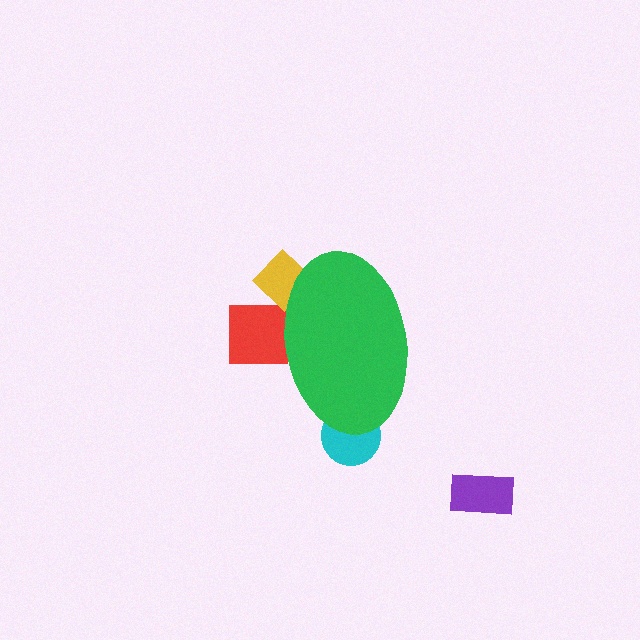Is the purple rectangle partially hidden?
No, the purple rectangle is fully visible.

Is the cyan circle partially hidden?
Yes, the cyan circle is partially hidden behind the green ellipse.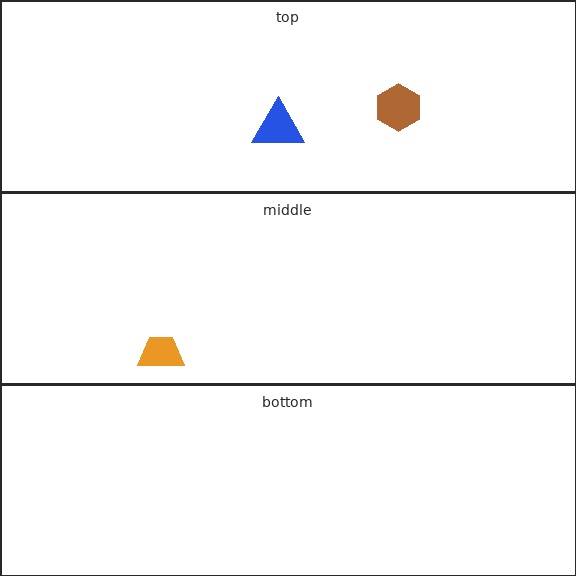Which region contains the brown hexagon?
The top region.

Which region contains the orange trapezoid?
The middle region.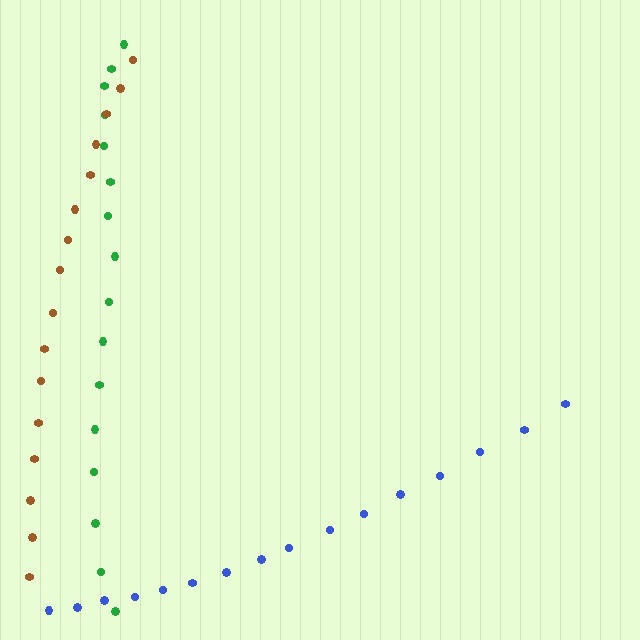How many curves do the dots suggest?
There are 3 distinct paths.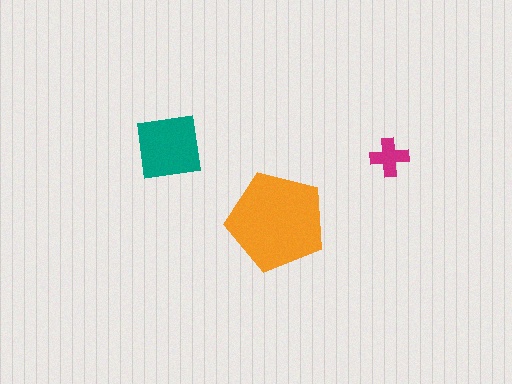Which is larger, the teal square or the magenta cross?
The teal square.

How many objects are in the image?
There are 3 objects in the image.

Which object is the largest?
The orange pentagon.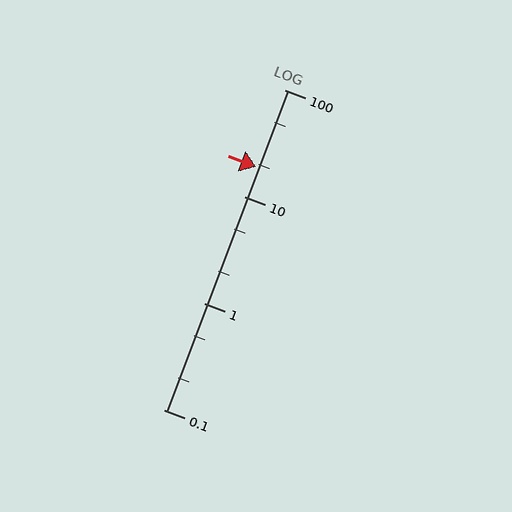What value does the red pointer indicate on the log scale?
The pointer indicates approximately 19.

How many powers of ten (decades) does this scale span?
The scale spans 3 decades, from 0.1 to 100.